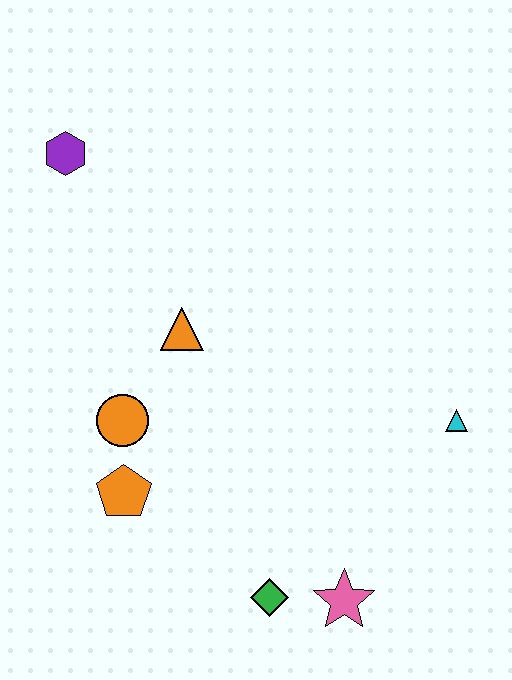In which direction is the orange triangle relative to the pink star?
The orange triangle is above the pink star.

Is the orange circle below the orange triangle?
Yes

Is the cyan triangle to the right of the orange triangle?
Yes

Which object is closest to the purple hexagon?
The orange triangle is closest to the purple hexagon.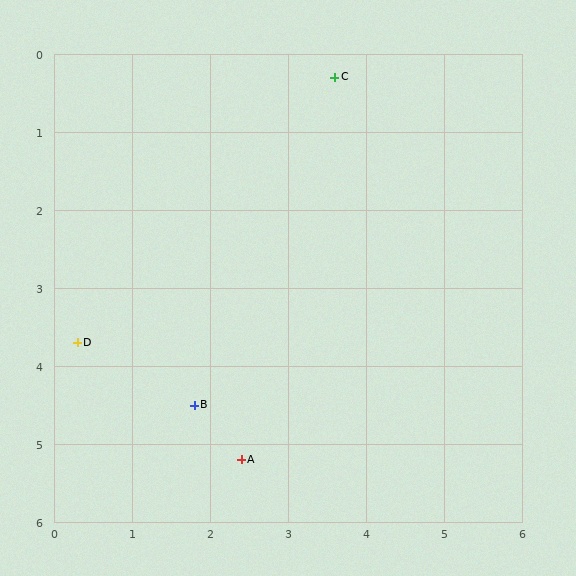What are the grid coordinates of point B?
Point B is at approximately (1.8, 4.5).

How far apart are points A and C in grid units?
Points A and C are about 5.0 grid units apart.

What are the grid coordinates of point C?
Point C is at approximately (3.6, 0.3).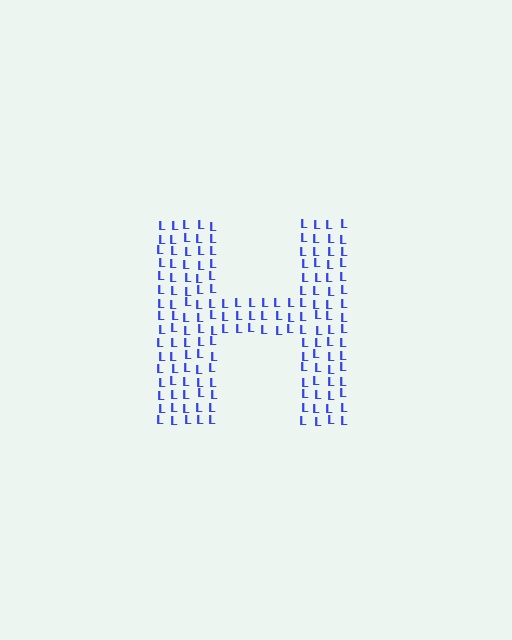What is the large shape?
The large shape is the letter H.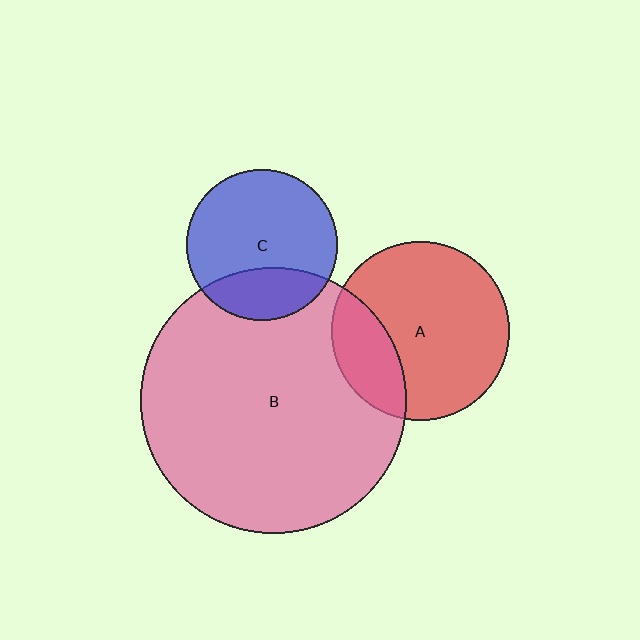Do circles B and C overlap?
Yes.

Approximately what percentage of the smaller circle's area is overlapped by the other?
Approximately 25%.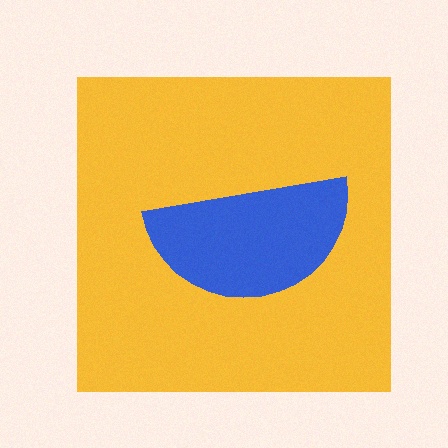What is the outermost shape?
The yellow square.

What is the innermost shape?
The blue semicircle.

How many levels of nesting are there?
2.